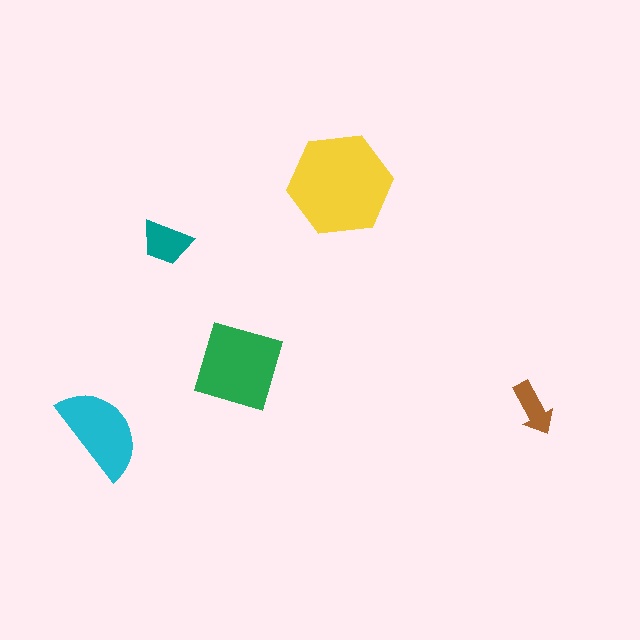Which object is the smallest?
The brown arrow.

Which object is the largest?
The yellow hexagon.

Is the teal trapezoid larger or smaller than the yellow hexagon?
Smaller.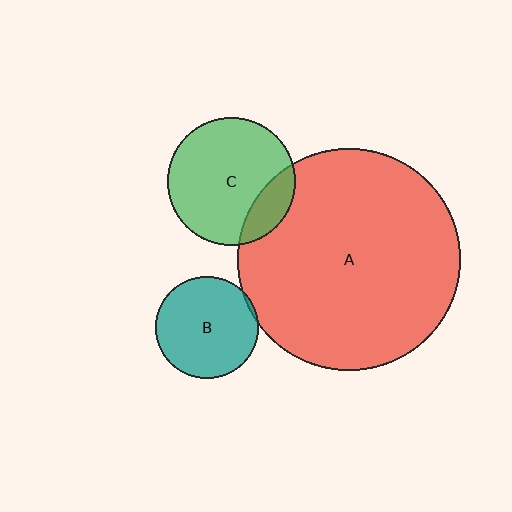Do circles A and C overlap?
Yes.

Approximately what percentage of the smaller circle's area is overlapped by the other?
Approximately 20%.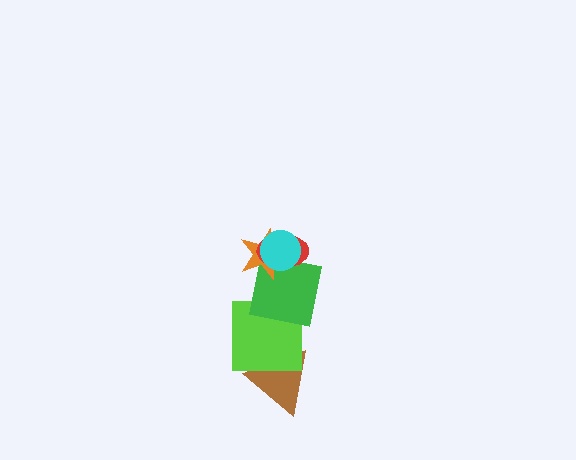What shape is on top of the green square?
The orange star is on top of the green square.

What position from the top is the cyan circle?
The cyan circle is 1st from the top.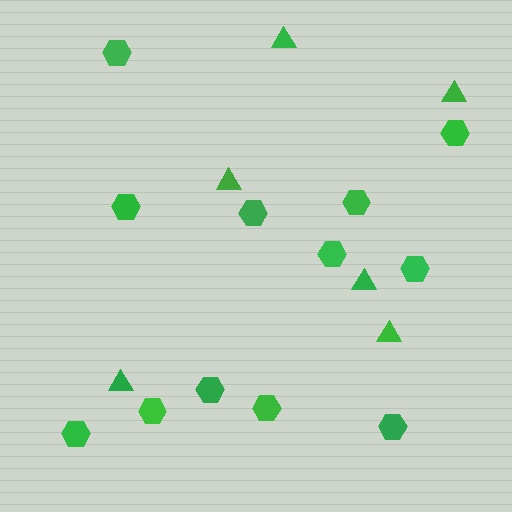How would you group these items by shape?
There are 2 groups: one group of triangles (6) and one group of hexagons (12).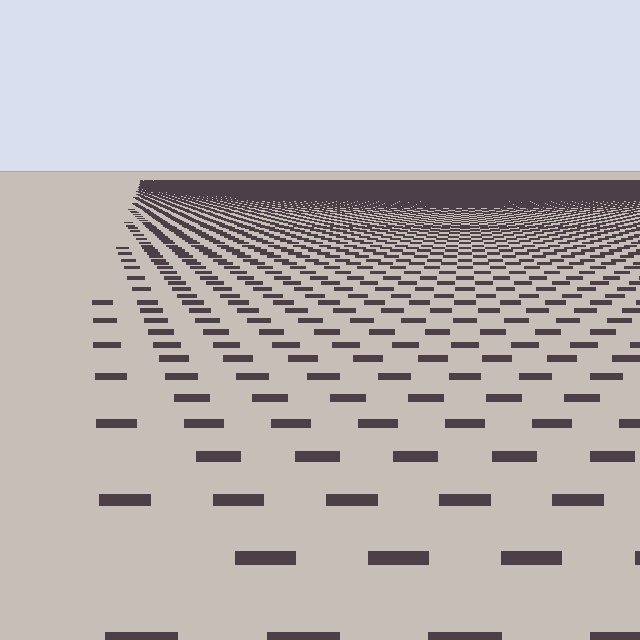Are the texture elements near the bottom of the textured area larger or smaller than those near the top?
Larger. Near the bottom, elements are closer to the viewer and appear at a bigger on-screen size.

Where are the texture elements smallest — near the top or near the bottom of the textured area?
Near the top.